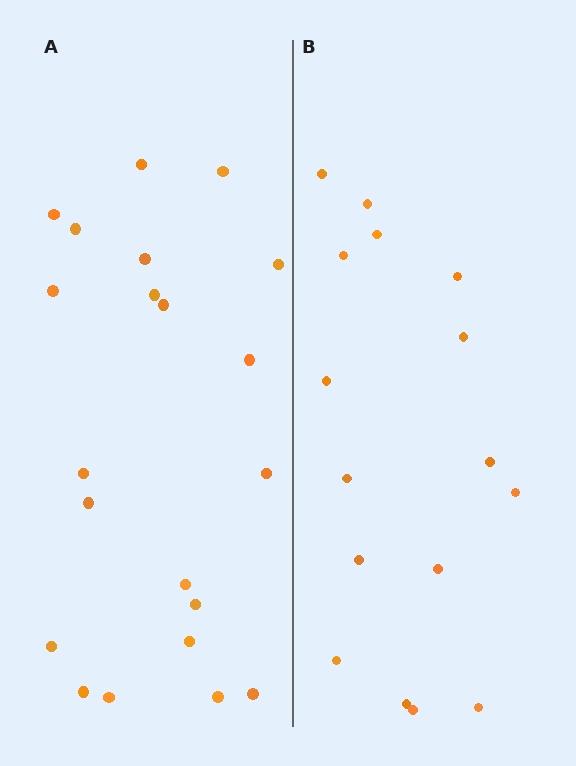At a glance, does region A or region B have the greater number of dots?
Region A (the left region) has more dots.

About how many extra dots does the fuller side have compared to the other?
Region A has about 5 more dots than region B.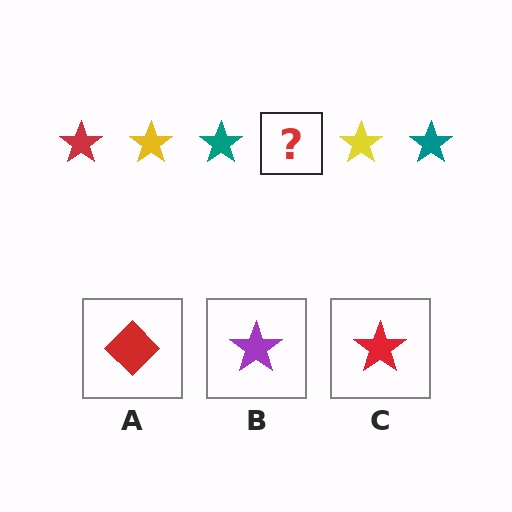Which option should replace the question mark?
Option C.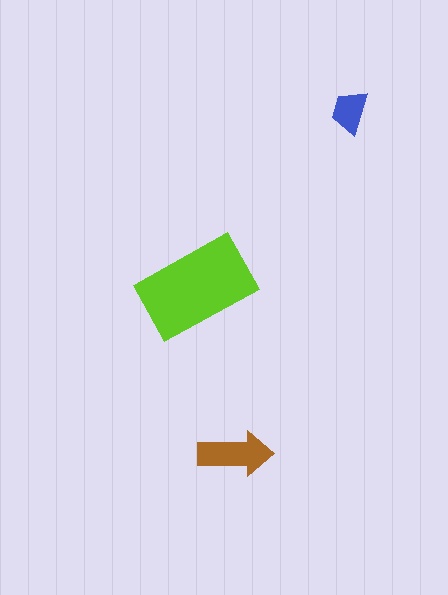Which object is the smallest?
The blue trapezoid.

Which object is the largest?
The lime rectangle.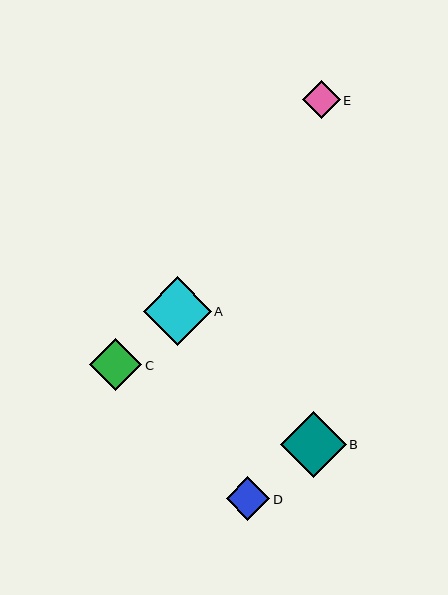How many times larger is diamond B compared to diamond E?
Diamond B is approximately 1.7 times the size of diamond E.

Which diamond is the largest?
Diamond A is the largest with a size of approximately 68 pixels.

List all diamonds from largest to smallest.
From largest to smallest: A, B, C, D, E.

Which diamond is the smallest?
Diamond E is the smallest with a size of approximately 38 pixels.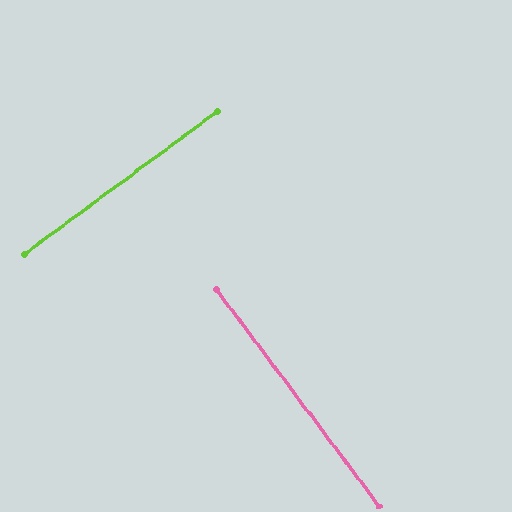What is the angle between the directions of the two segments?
Approximately 90 degrees.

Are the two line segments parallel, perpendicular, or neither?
Perpendicular — they meet at approximately 90°.